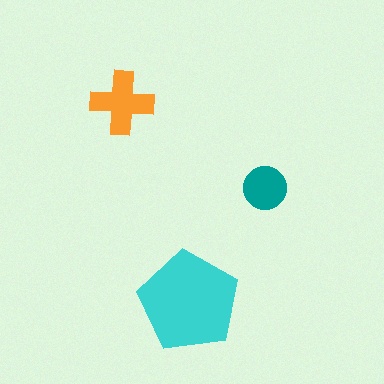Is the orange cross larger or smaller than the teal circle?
Larger.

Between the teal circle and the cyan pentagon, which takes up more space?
The cyan pentagon.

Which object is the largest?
The cyan pentagon.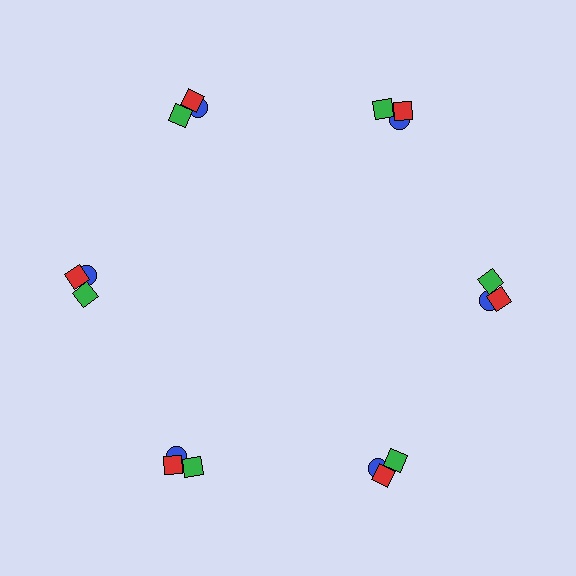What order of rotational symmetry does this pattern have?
This pattern has 6-fold rotational symmetry.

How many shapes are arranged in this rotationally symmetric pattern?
There are 18 shapes, arranged in 6 groups of 3.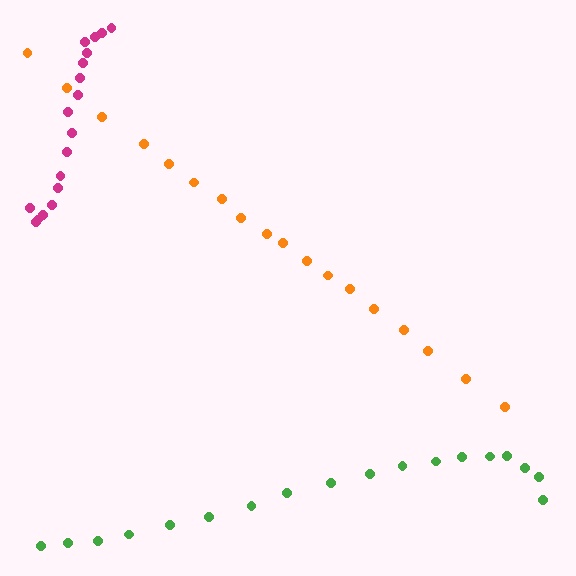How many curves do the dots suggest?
There are 3 distinct paths.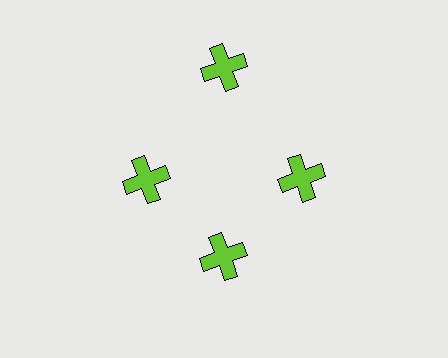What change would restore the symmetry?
The symmetry would be restored by moving it inward, back onto the ring so that all 4 crosses sit at equal angles and equal distance from the center.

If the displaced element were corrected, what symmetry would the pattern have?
It would have 4-fold rotational symmetry — the pattern would map onto itself every 90 degrees.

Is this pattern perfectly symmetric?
No. The 4 lime crosses are arranged in a ring, but one element near the 12 o'clock position is pushed outward from the center, breaking the 4-fold rotational symmetry.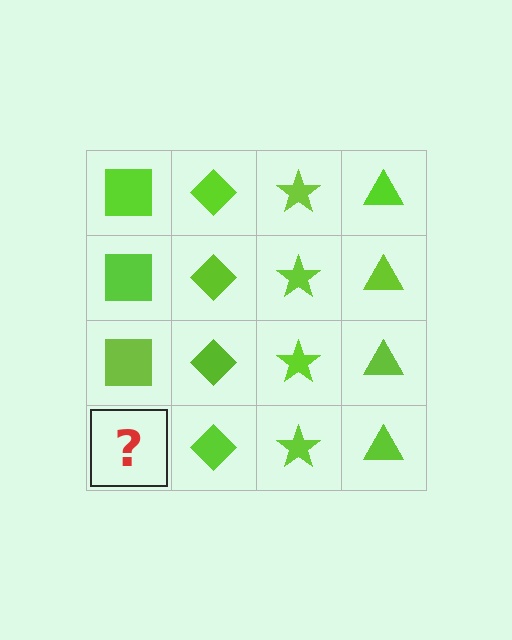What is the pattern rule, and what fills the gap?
The rule is that each column has a consistent shape. The gap should be filled with a lime square.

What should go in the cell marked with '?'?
The missing cell should contain a lime square.